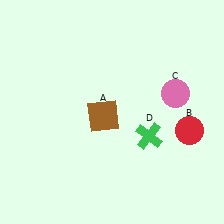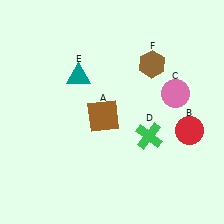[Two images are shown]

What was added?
A teal triangle (E), a brown hexagon (F) were added in Image 2.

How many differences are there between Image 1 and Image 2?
There are 2 differences between the two images.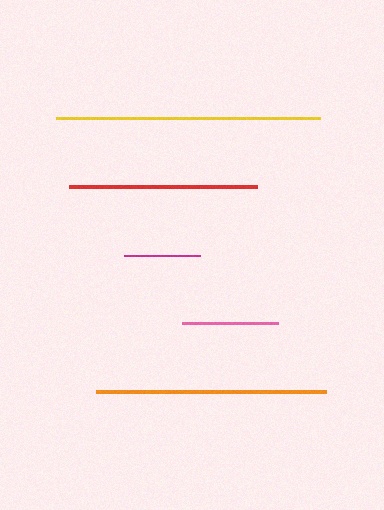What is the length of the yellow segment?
The yellow segment is approximately 265 pixels long.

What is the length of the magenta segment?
The magenta segment is approximately 76 pixels long.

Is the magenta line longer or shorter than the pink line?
The pink line is longer than the magenta line.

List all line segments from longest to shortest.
From longest to shortest: yellow, orange, red, pink, magenta.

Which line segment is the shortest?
The magenta line is the shortest at approximately 76 pixels.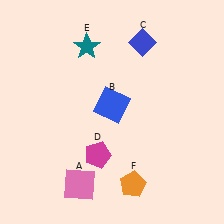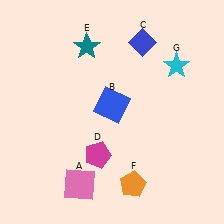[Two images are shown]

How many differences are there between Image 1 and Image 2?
There is 1 difference between the two images.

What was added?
A cyan star (G) was added in Image 2.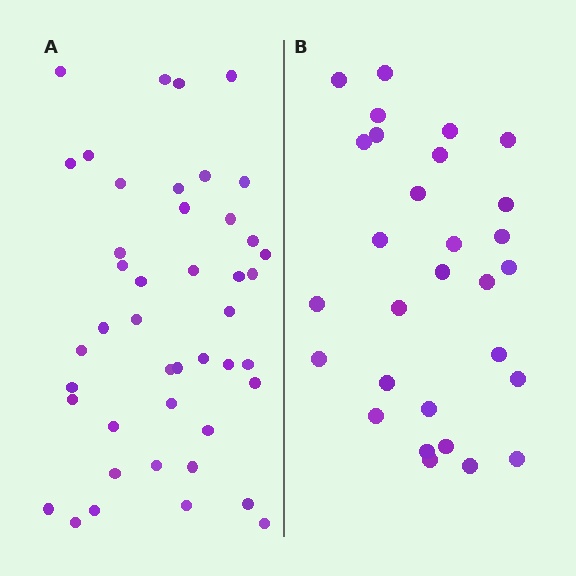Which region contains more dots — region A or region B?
Region A (the left region) has more dots.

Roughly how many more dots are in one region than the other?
Region A has approximately 15 more dots than region B.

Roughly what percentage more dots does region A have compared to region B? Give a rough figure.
About 50% more.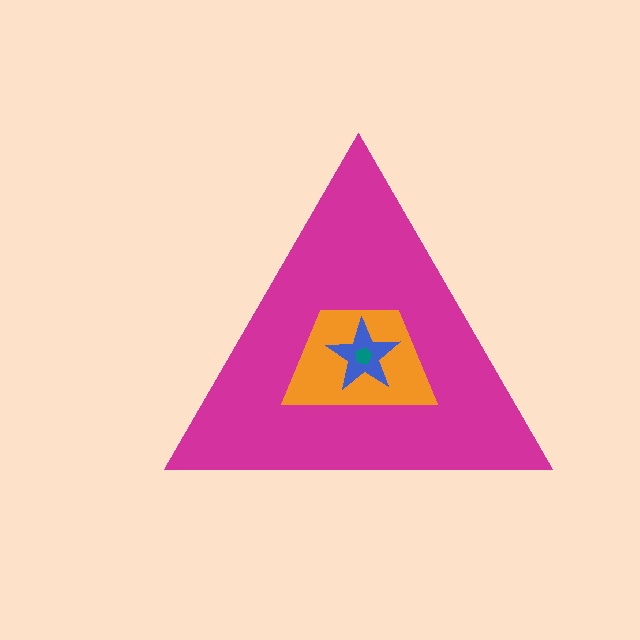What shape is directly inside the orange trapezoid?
The blue star.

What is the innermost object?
The teal pentagon.